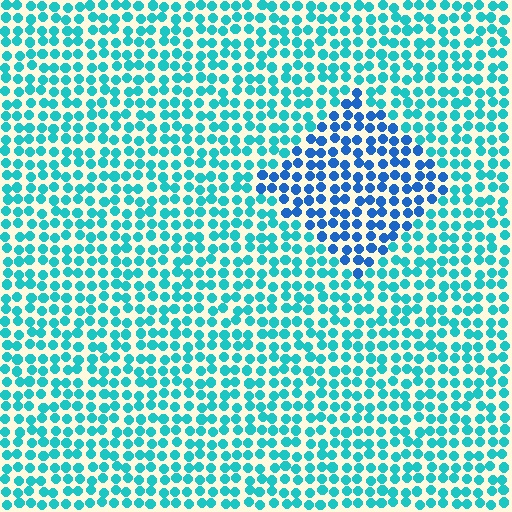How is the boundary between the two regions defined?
The boundary is defined purely by a slight shift in hue (about 35 degrees). Spacing, size, and orientation are identical on both sides.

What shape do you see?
I see a diamond.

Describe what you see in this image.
The image is filled with small cyan elements in a uniform arrangement. A diamond-shaped region is visible where the elements are tinted to a slightly different hue, forming a subtle color boundary.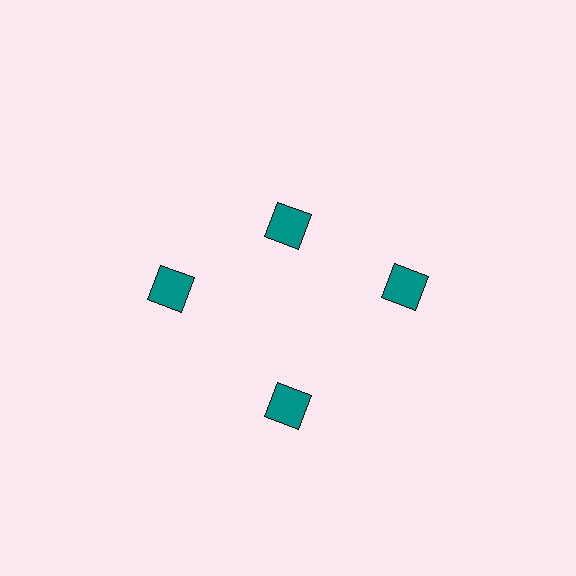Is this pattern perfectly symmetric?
No. The 4 teal squares are arranged in a ring, but one element near the 12 o'clock position is pulled inward toward the center, breaking the 4-fold rotational symmetry.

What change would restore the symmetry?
The symmetry would be restored by moving it outward, back onto the ring so that all 4 squares sit at equal angles and equal distance from the center.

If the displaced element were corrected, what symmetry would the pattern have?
It would have 4-fold rotational symmetry — the pattern would map onto itself every 90 degrees.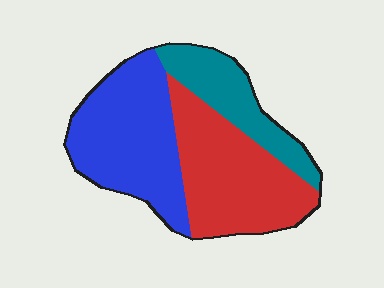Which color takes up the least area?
Teal, at roughly 20%.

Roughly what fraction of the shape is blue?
Blue takes up between a third and a half of the shape.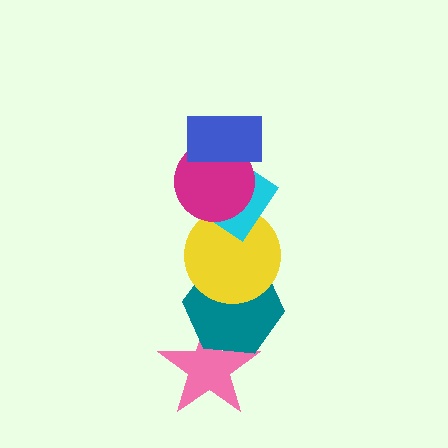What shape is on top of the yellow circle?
The cyan diamond is on top of the yellow circle.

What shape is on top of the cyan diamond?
The magenta circle is on top of the cyan diamond.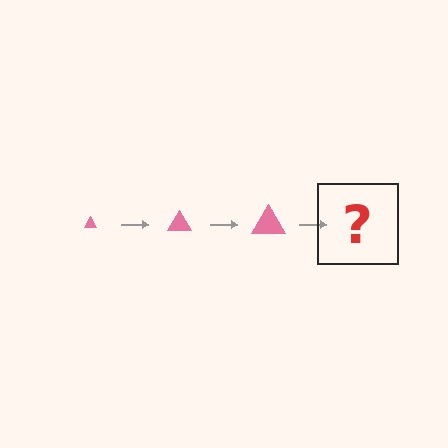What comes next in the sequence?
The next element should be a pink triangle, larger than the previous one.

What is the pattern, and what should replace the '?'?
The pattern is that the triangle gets progressively larger each step. The '?' should be a pink triangle, larger than the previous one.